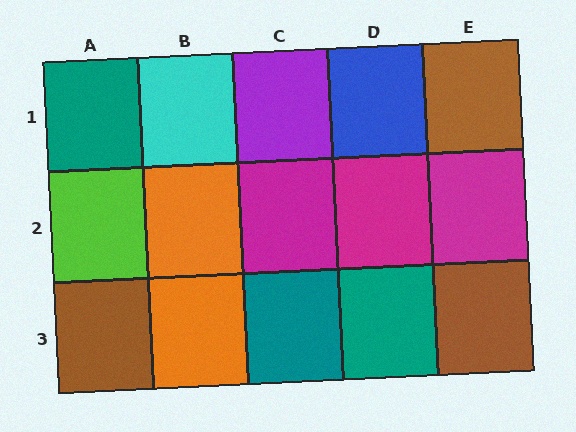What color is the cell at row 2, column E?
Magenta.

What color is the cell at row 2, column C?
Magenta.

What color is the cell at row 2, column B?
Orange.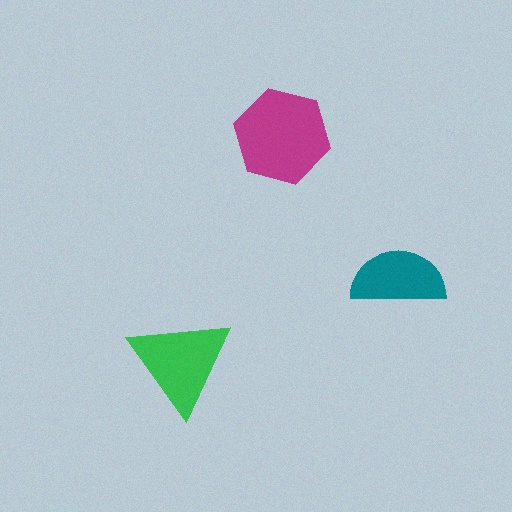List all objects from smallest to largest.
The teal semicircle, the green triangle, the magenta hexagon.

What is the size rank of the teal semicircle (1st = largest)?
3rd.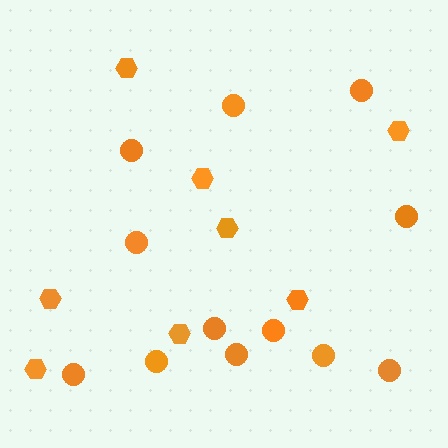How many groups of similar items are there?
There are 2 groups: one group of circles (12) and one group of hexagons (8).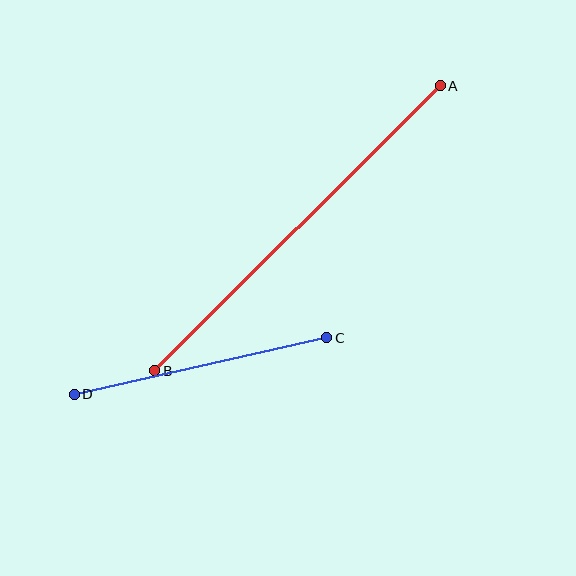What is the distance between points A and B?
The distance is approximately 404 pixels.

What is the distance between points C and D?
The distance is approximately 259 pixels.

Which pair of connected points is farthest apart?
Points A and B are farthest apart.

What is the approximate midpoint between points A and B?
The midpoint is at approximately (297, 228) pixels.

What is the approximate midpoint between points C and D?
The midpoint is at approximately (201, 366) pixels.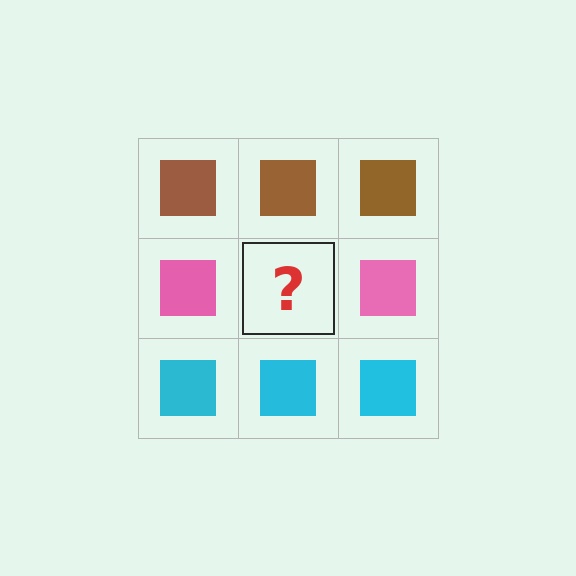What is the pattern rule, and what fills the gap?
The rule is that each row has a consistent color. The gap should be filled with a pink square.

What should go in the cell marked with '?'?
The missing cell should contain a pink square.